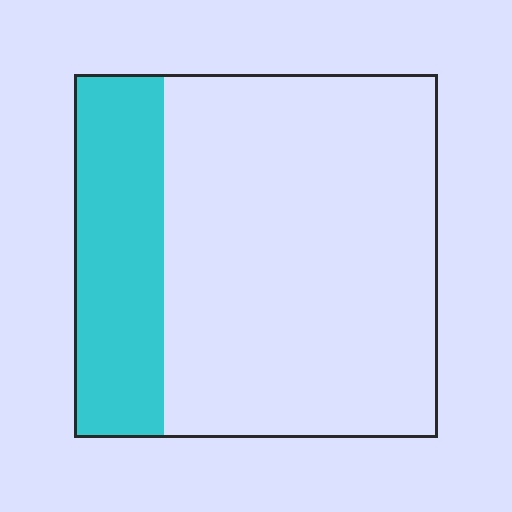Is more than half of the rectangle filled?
No.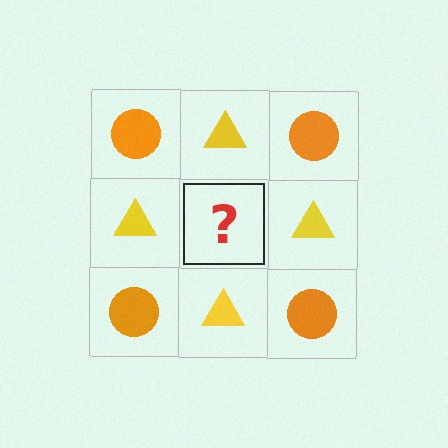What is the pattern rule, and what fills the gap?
The rule is that it alternates orange circle and yellow triangle in a checkerboard pattern. The gap should be filled with an orange circle.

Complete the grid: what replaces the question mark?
The question mark should be replaced with an orange circle.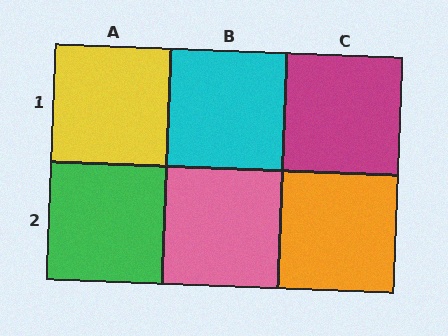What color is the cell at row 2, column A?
Green.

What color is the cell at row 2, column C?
Orange.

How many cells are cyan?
1 cell is cyan.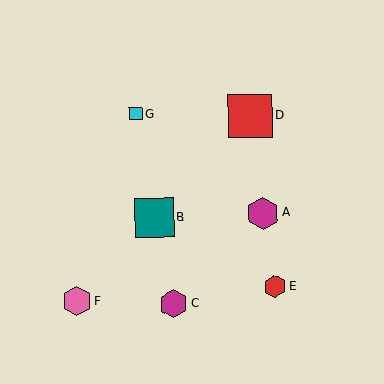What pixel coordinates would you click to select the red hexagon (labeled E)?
Click at (275, 286) to select the red hexagon E.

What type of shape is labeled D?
Shape D is a red square.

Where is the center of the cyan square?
The center of the cyan square is at (136, 114).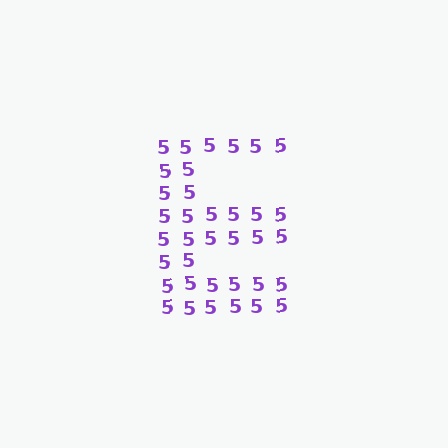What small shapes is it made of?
It is made of small digit 5's.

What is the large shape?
The large shape is the letter E.